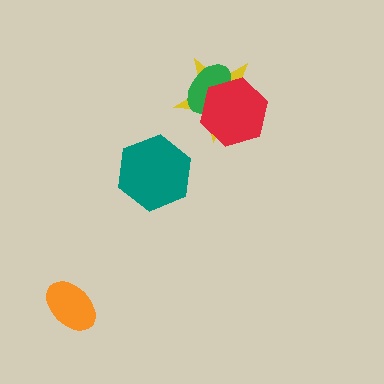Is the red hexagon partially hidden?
No, no other shape covers it.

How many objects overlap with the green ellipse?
2 objects overlap with the green ellipse.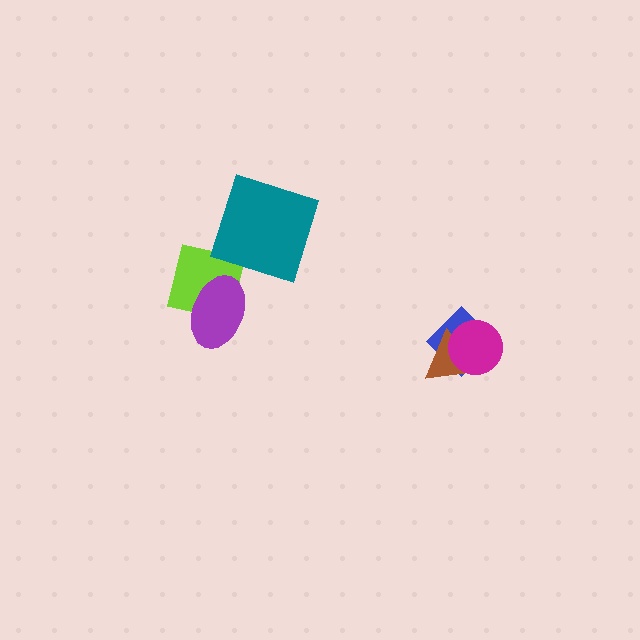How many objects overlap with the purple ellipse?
1 object overlaps with the purple ellipse.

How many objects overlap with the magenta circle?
2 objects overlap with the magenta circle.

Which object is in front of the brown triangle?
The magenta circle is in front of the brown triangle.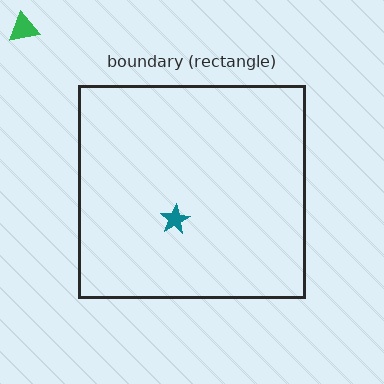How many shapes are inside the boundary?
1 inside, 1 outside.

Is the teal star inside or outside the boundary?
Inside.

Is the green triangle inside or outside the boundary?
Outside.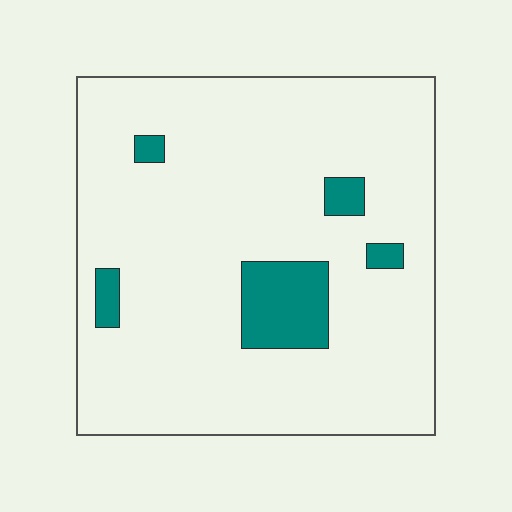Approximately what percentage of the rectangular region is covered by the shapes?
Approximately 10%.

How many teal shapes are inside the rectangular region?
5.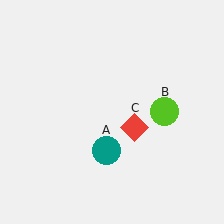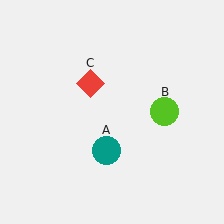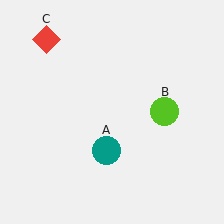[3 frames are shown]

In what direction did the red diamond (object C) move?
The red diamond (object C) moved up and to the left.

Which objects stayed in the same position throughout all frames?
Teal circle (object A) and lime circle (object B) remained stationary.